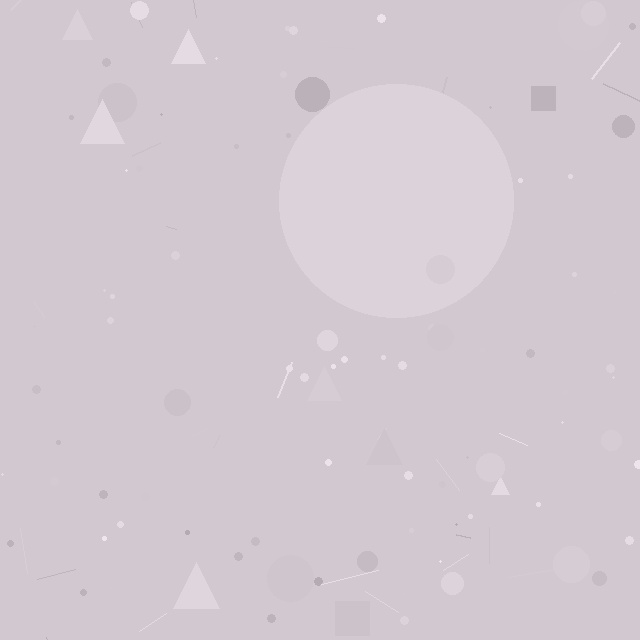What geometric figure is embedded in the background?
A circle is embedded in the background.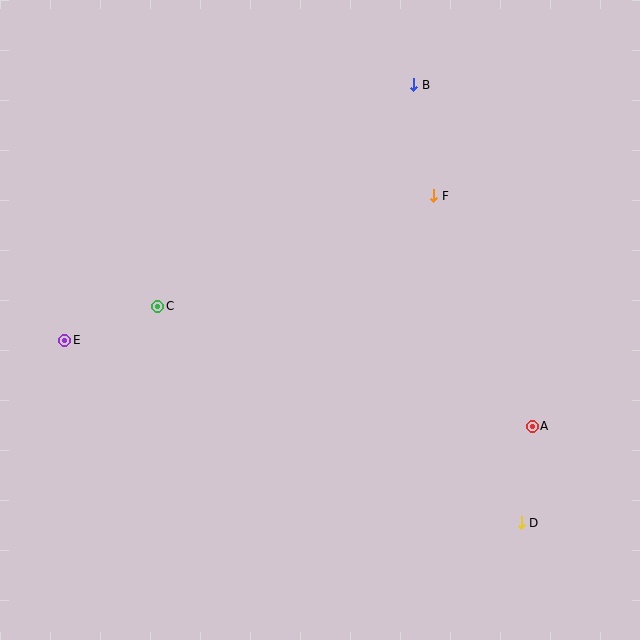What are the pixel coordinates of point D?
Point D is at (521, 523).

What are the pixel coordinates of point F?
Point F is at (434, 196).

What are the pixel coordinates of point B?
Point B is at (413, 85).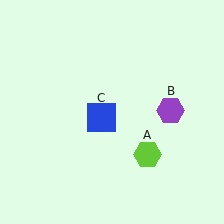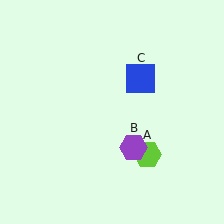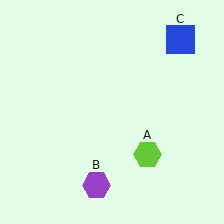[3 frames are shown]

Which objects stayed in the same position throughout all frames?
Lime hexagon (object A) remained stationary.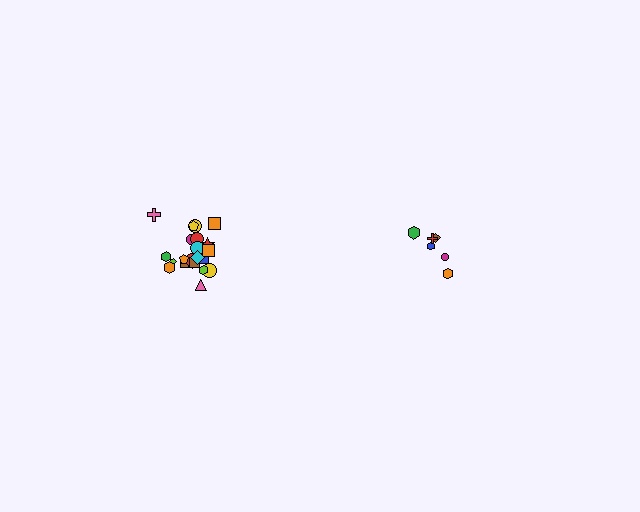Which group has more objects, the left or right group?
The left group.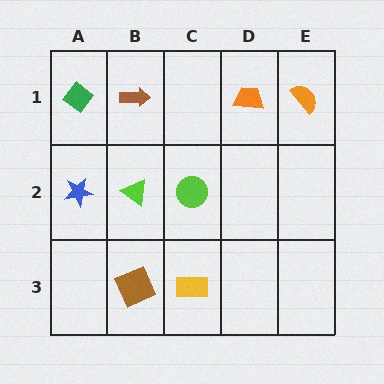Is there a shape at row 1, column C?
No, that cell is empty.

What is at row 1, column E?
An orange semicircle.